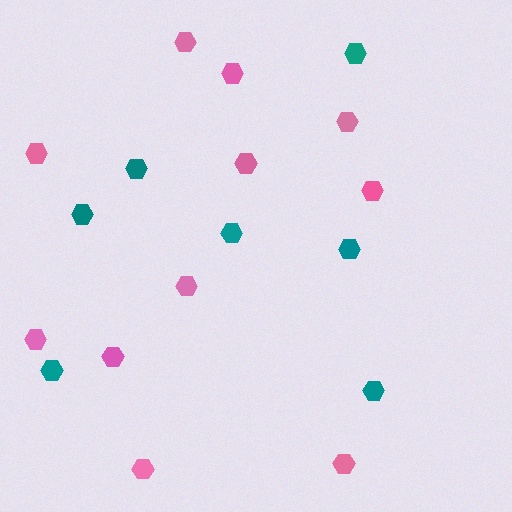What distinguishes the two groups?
There are 2 groups: one group of pink hexagons (11) and one group of teal hexagons (7).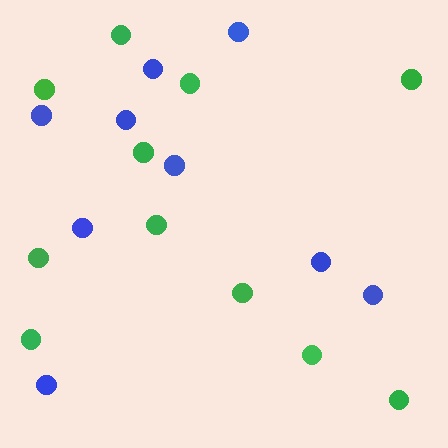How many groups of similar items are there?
There are 2 groups: one group of blue circles (9) and one group of green circles (11).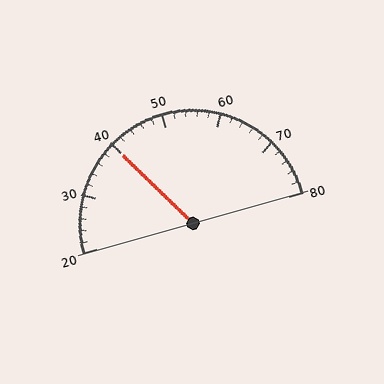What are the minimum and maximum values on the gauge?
The gauge ranges from 20 to 80.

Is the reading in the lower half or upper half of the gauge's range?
The reading is in the lower half of the range (20 to 80).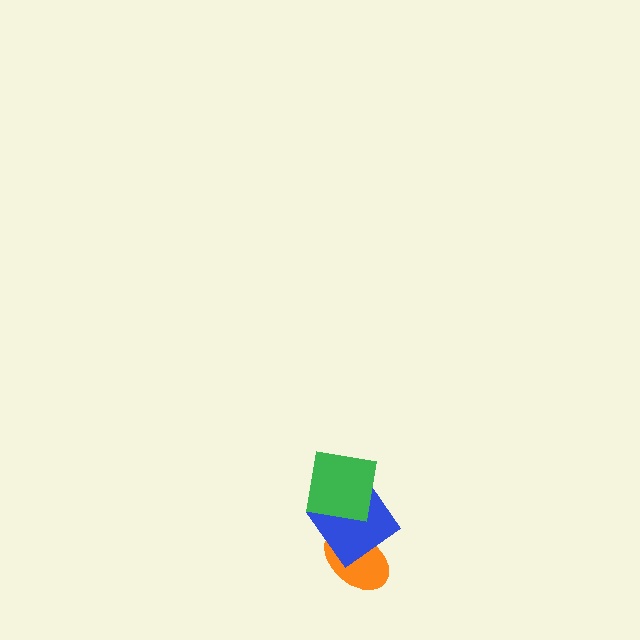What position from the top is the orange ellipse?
The orange ellipse is 3rd from the top.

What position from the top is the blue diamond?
The blue diamond is 2nd from the top.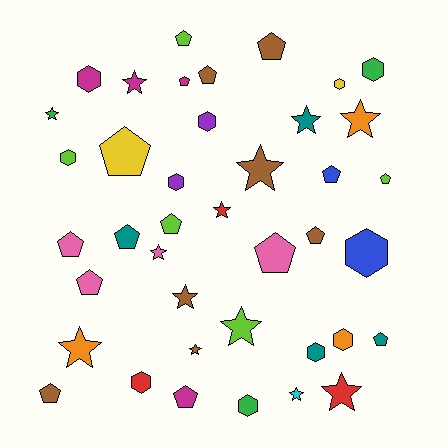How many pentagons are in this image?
There are 16 pentagons.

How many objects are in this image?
There are 40 objects.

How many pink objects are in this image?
There are 4 pink objects.